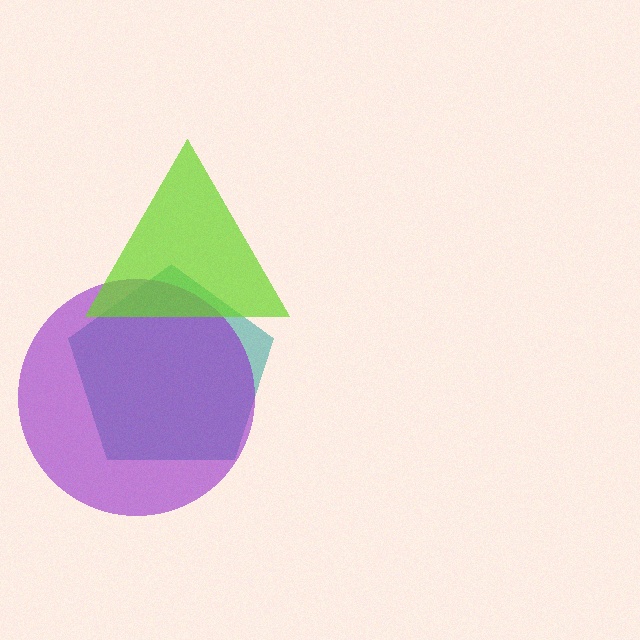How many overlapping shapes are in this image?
There are 3 overlapping shapes in the image.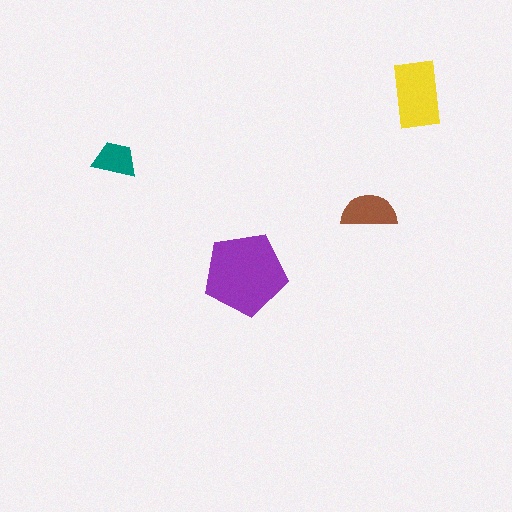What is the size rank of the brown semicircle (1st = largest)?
3rd.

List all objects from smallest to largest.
The teal trapezoid, the brown semicircle, the yellow rectangle, the purple pentagon.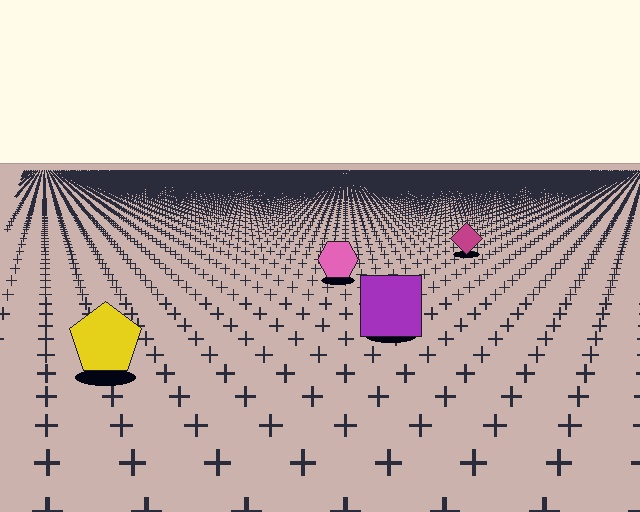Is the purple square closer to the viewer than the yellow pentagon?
No. The yellow pentagon is closer — you can tell from the texture gradient: the ground texture is coarser near it.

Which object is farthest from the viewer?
The magenta diamond is farthest from the viewer. It appears smaller and the ground texture around it is denser.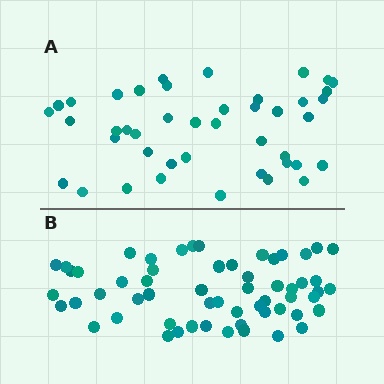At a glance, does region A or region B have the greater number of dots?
Region B (the bottom region) has more dots.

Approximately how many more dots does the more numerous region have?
Region B has approximately 15 more dots than region A.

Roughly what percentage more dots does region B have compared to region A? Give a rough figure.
About 35% more.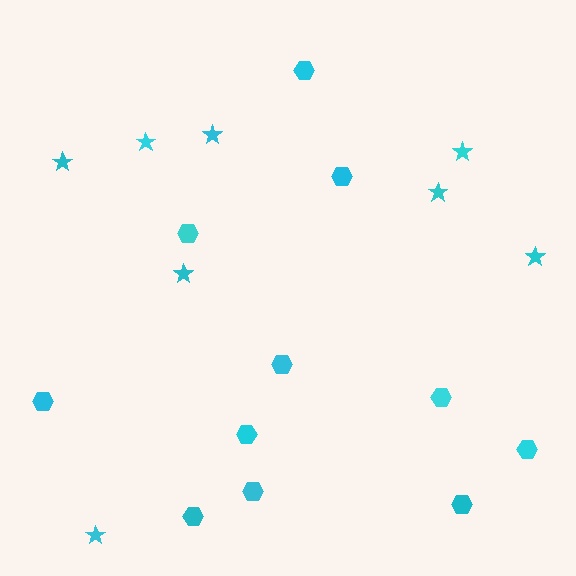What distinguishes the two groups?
There are 2 groups: one group of stars (8) and one group of hexagons (11).